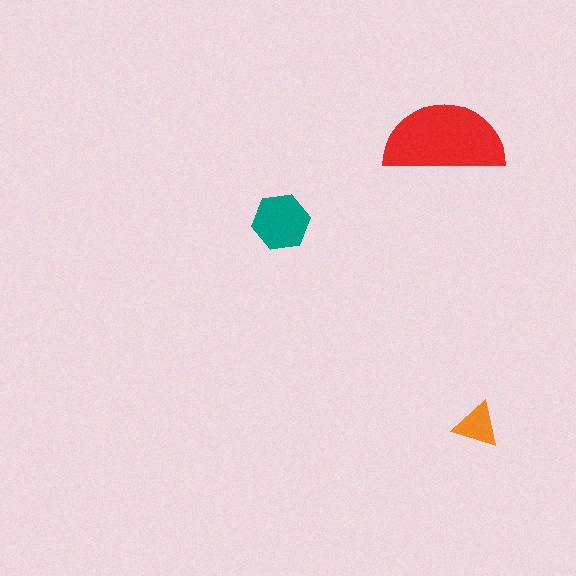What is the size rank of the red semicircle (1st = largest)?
1st.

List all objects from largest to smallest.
The red semicircle, the teal hexagon, the orange triangle.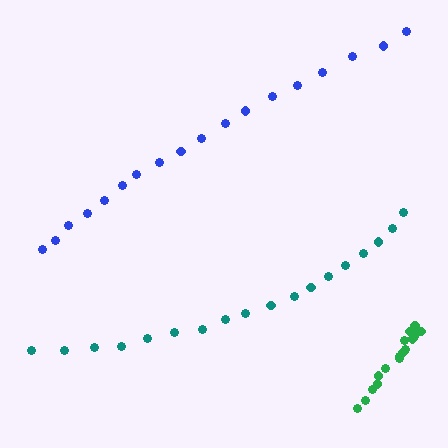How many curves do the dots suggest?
There are 3 distinct paths.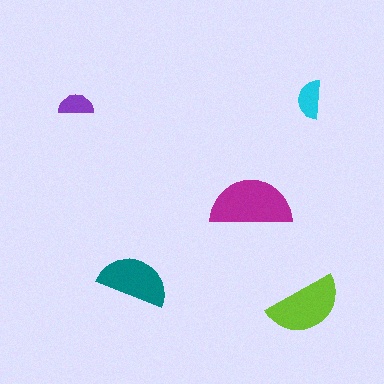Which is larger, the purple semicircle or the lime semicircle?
The lime one.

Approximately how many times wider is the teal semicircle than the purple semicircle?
About 2 times wider.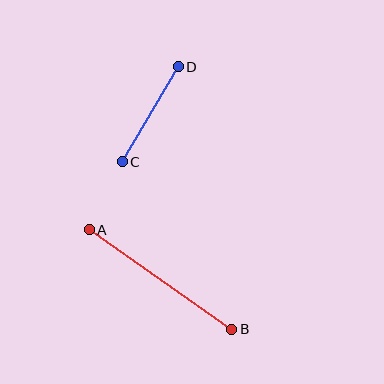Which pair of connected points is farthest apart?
Points A and B are farthest apart.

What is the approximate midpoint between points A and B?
The midpoint is at approximately (161, 279) pixels.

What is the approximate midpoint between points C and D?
The midpoint is at approximately (150, 114) pixels.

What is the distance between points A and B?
The distance is approximately 173 pixels.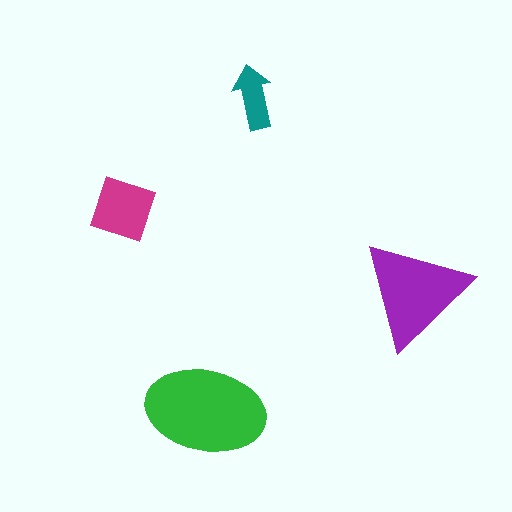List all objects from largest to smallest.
The green ellipse, the purple triangle, the magenta square, the teal arrow.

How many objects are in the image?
There are 4 objects in the image.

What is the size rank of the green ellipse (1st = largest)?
1st.